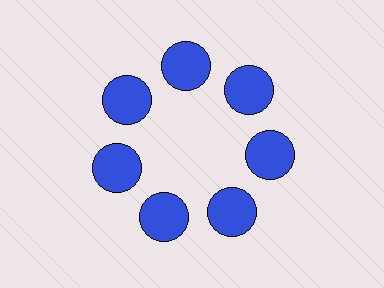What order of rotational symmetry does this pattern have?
This pattern has 7-fold rotational symmetry.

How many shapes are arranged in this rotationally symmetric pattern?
There are 7 shapes, arranged in 7 groups of 1.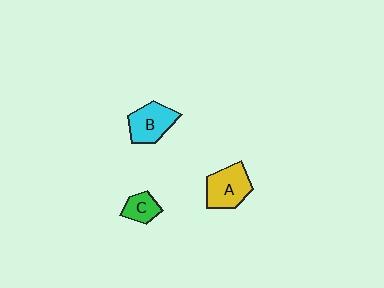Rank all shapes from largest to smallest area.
From largest to smallest: A (yellow), B (cyan), C (green).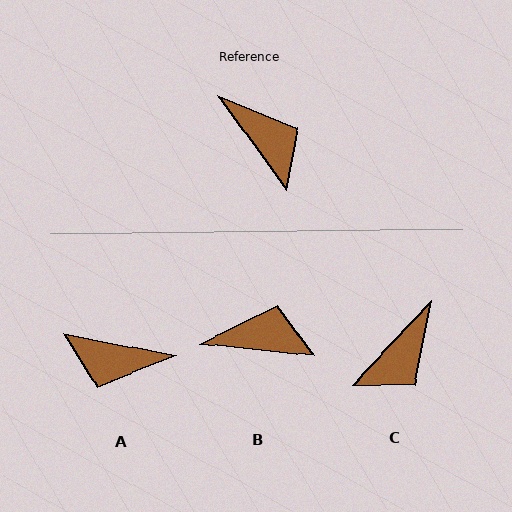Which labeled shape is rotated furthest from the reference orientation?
A, about 137 degrees away.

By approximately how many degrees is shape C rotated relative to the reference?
Approximately 79 degrees clockwise.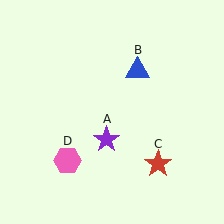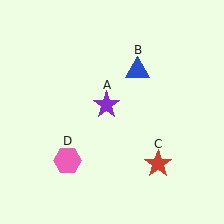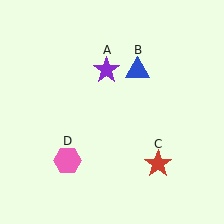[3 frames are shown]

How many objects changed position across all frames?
1 object changed position: purple star (object A).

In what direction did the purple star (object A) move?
The purple star (object A) moved up.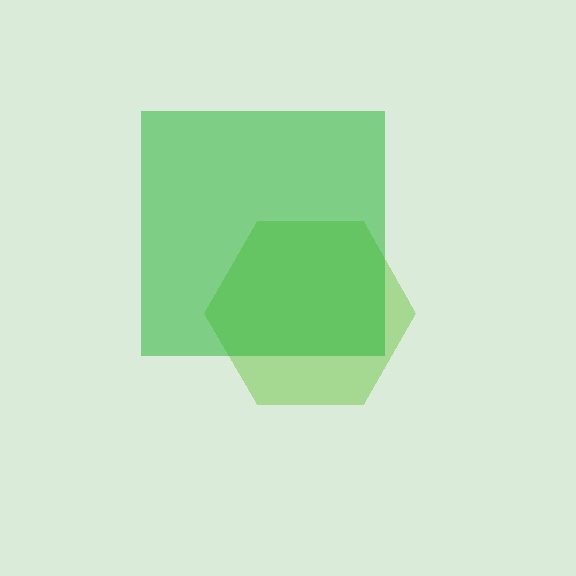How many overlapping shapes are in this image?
There are 2 overlapping shapes in the image.